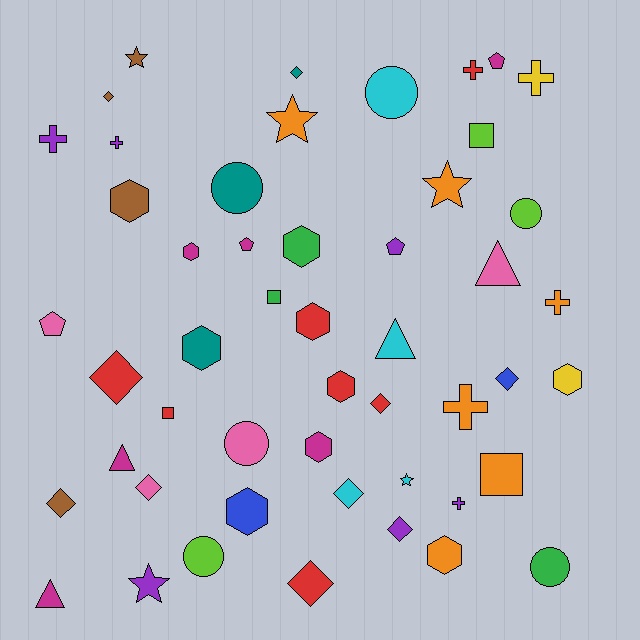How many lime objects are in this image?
There are 3 lime objects.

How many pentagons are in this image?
There are 4 pentagons.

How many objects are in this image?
There are 50 objects.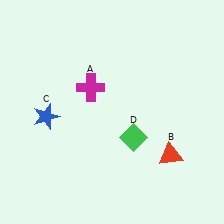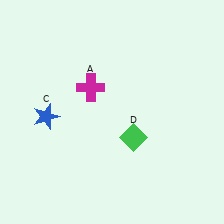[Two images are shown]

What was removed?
The red triangle (B) was removed in Image 2.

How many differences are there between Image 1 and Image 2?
There is 1 difference between the two images.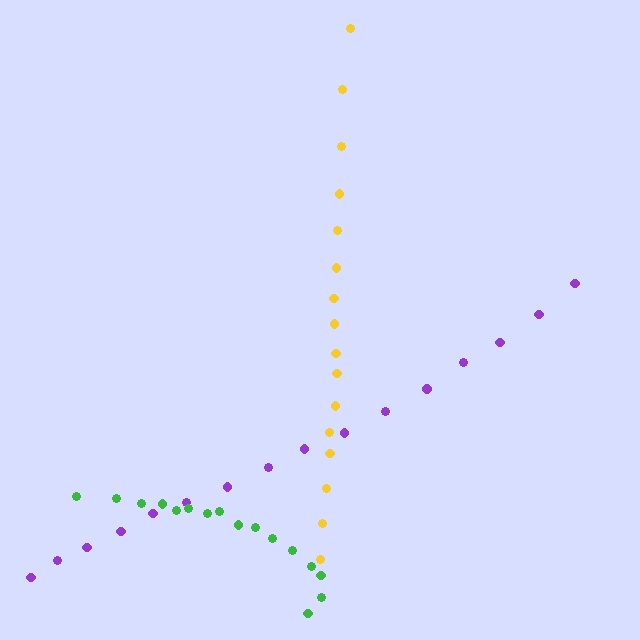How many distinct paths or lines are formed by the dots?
There are 3 distinct paths.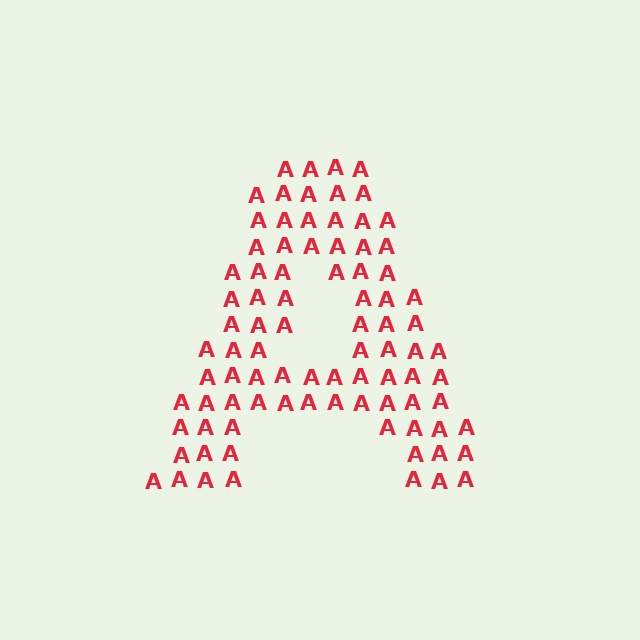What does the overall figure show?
The overall figure shows the letter A.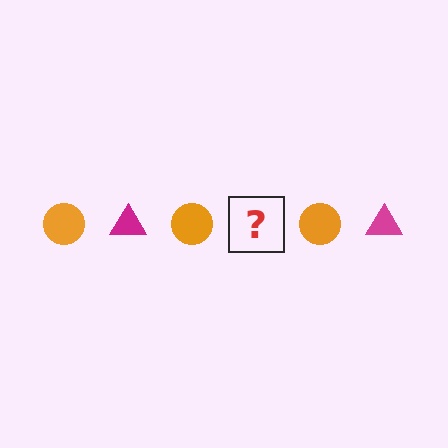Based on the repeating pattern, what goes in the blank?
The blank should be a magenta triangle.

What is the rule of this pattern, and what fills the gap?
The rule is that the pattern alternates between orange circle and magenta triangle. The gap should be filled with a magenta triangle.